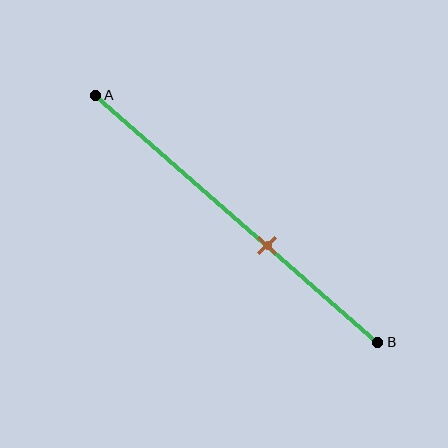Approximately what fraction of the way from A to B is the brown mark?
The brown mark is approximately 60% of the way from A to B.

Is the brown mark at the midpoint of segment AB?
No, the mark is at about 60% from A, not at the 50% midpoint.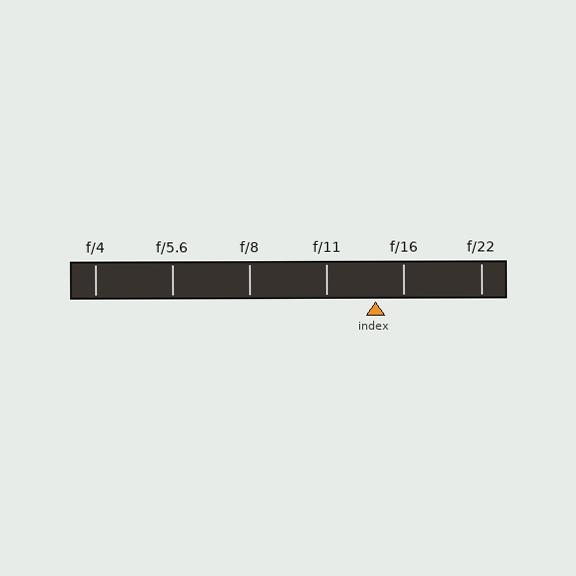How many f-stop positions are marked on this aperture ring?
There are 6 f-stop positions marked.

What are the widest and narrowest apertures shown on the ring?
The widest aperture shown is f/4 and the narrowest is f/22.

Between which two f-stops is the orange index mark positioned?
The index mark is between f/11 and f/16.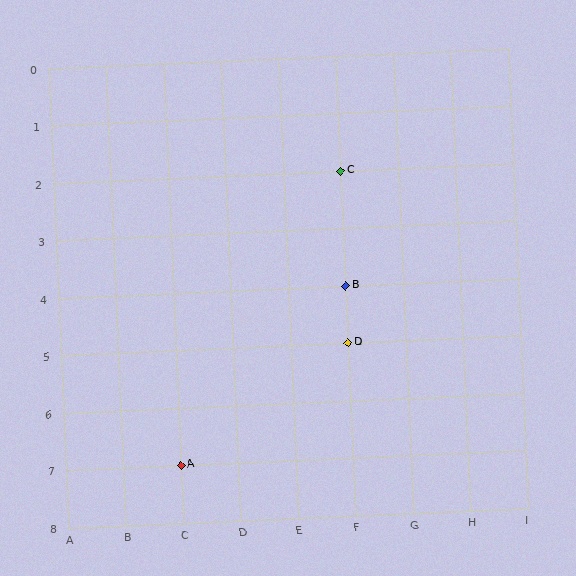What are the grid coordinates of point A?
Point A is at grid coordinates (C, 7).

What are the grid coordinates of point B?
Point B is at grid coordinates (F, 4).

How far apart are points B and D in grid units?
Points B and D are 1 row apart.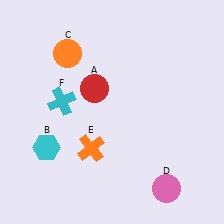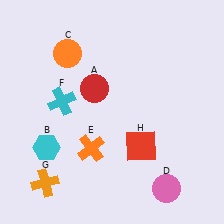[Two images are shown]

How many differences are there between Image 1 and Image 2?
There are 2 differences between the two images.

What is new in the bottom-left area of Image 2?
An orange cross (G) was added in the bottom-left area of Image 2.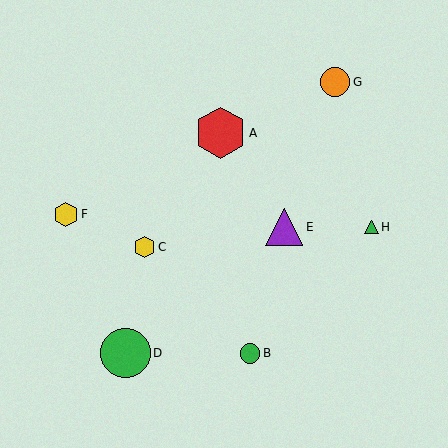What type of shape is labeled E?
Shape E is a purple triangle.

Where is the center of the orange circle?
The center of the orange circle is at (335, 82).